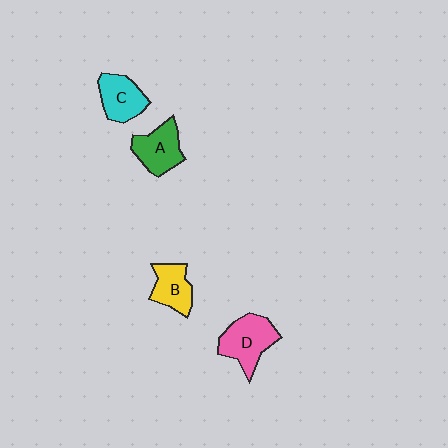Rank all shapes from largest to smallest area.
From largest to smallest: D (pink), A (green), C (cyan), B (yellow).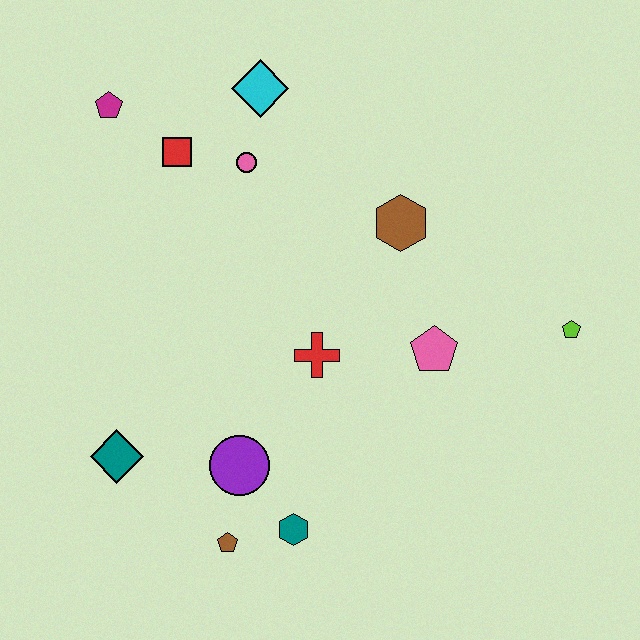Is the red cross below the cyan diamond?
Yes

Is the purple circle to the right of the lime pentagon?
No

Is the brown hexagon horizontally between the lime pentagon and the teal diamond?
Yes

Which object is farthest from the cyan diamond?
The brown pentagon is farthest from the cyan diamond.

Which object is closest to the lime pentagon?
The pink pentagon is closest to the lime pentagon.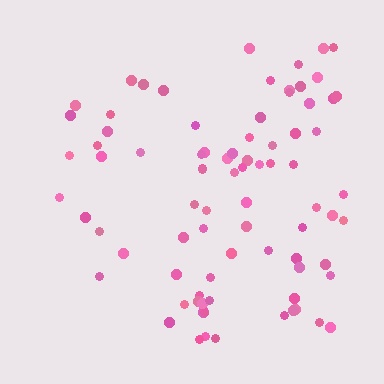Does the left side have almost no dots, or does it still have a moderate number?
Still a moderate number, just noticeably fewer than the right.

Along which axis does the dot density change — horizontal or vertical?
Horizontal.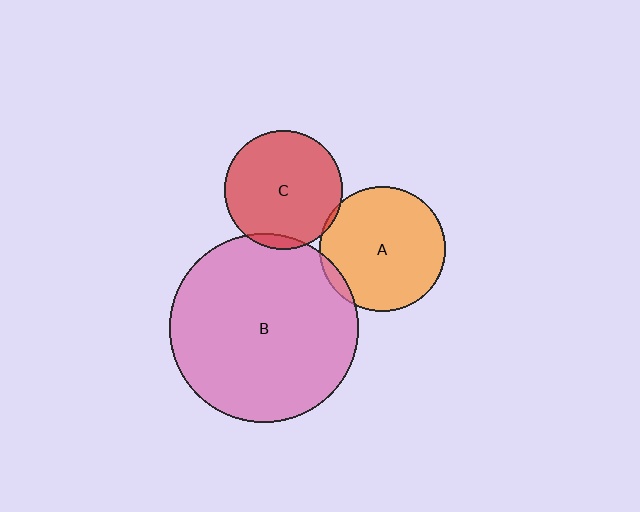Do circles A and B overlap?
Yes.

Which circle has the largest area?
Circle B (pink).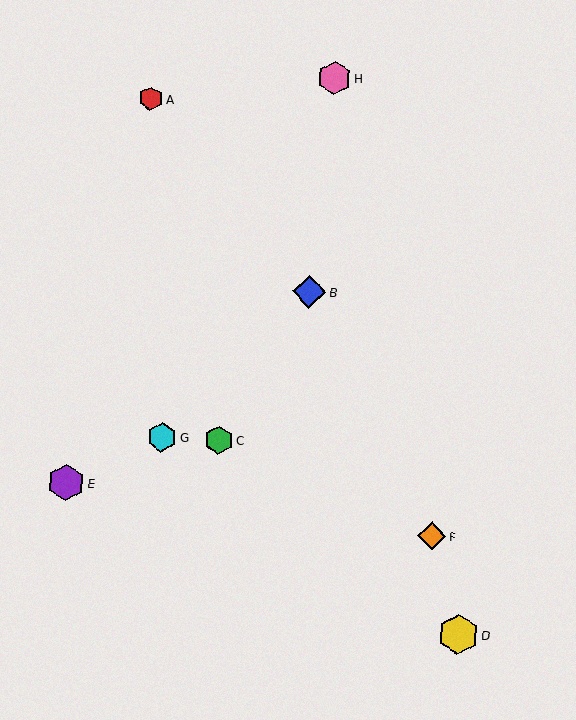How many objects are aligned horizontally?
2 objects (C, G) are aligned horizontally.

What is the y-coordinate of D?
Object D is at y≈635.